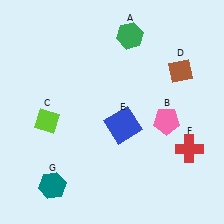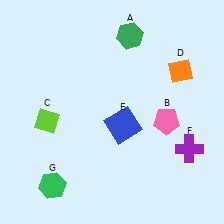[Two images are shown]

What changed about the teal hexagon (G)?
In Image 1, G is teal. In Image 2, it changed to green.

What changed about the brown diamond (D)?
In Image 1, D is brown. In Image 2, it changed to orange.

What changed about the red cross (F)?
In Image 1, F is red. In Image 2, it changed to purple.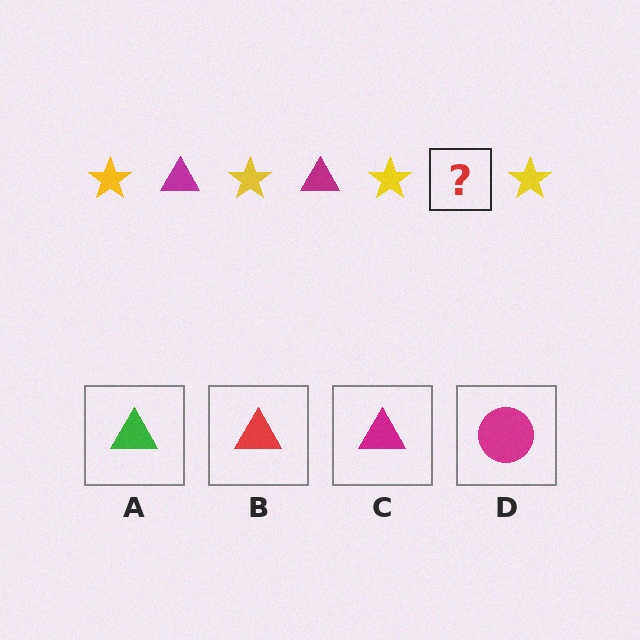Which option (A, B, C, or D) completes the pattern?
C.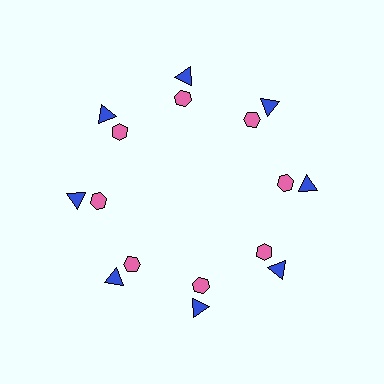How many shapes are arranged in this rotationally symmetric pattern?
There are 16 shapes, arranged in 8 groups of 2.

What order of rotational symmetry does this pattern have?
This pattern has 8-fold rotational symmetry.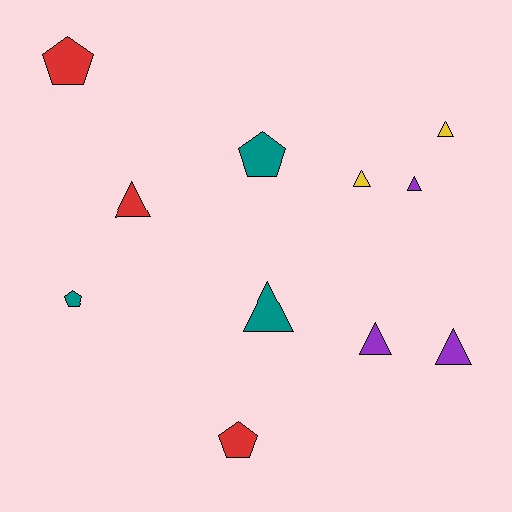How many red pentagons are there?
There are 2 red pentagons.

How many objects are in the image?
There are 11 objects.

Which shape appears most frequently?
Triangle, with 7 objects.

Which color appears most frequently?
Purple, with 3 objects.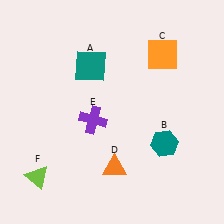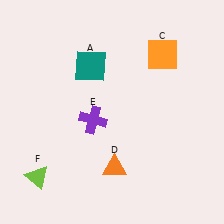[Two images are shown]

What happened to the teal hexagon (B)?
The teal hexagon (B) was removed in Image 2. It was in the bottom-right area of Image 1.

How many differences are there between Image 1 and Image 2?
There is 1 difference between the two images.